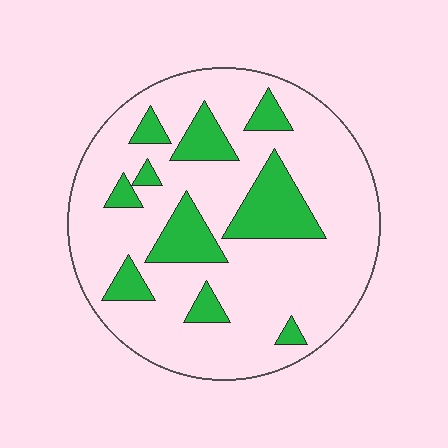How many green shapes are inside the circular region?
10.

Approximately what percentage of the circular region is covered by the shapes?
Approximately 20%.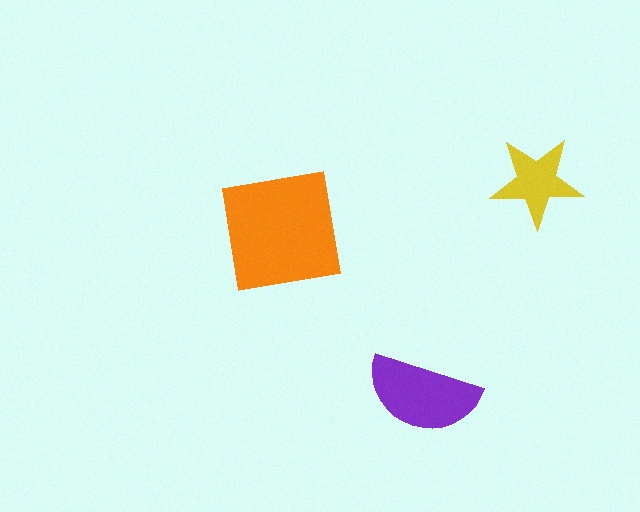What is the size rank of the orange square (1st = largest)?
1st.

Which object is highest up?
The yellow star is topmost.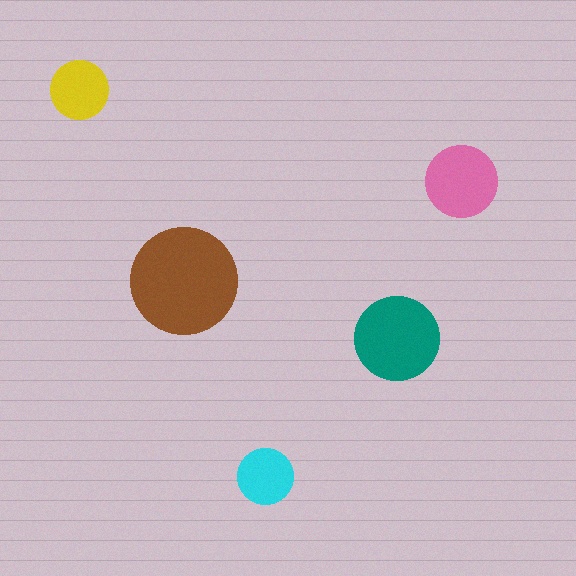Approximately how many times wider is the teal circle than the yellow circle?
About 1.5 times wider.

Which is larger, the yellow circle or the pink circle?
The pink one.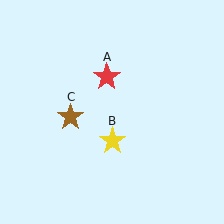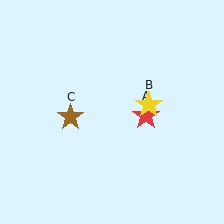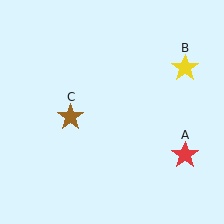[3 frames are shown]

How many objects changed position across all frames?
2 objects changed position: red star (object A), yellow star (object B).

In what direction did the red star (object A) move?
The red star (object A) moved down and to the right.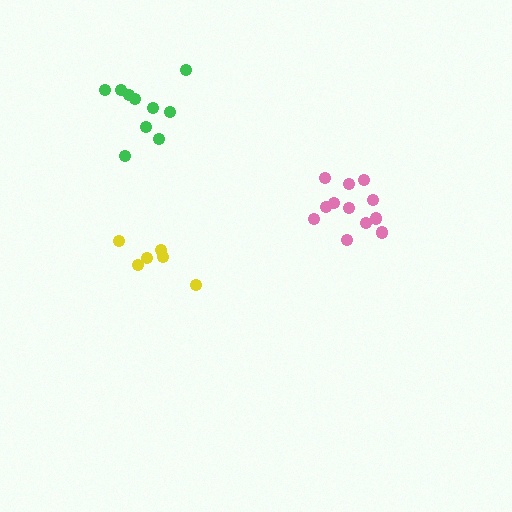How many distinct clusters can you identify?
There are 3 distinct clusters.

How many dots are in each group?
Group 1: 6 dots, Group 2: 10 dots, Group 3: 12 dots (28 total).